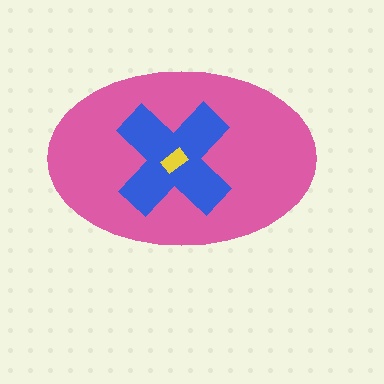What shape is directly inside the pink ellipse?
The blue cross.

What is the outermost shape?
The pink ellipse.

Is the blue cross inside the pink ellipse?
Yes.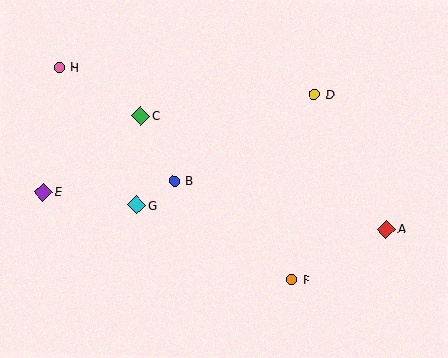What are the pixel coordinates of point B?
Point B is at (174, 181).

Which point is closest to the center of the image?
Point B at (174, 181) is closest to the center.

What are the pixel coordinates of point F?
Point F is at (292, 280).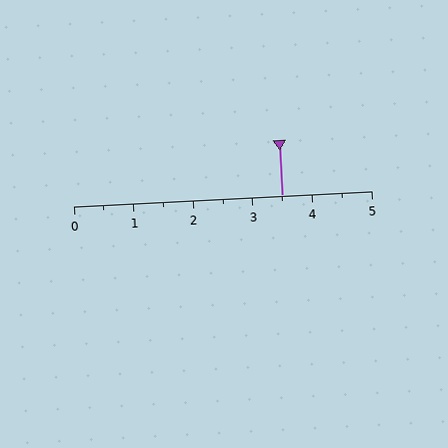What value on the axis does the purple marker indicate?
The marker indicates approximately 3.5.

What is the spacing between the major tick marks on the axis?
The major ticks are spaced 1 apart.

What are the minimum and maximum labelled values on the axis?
The axis runs from 0 to 5.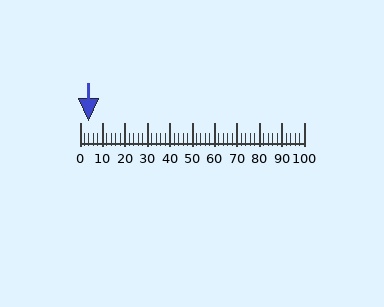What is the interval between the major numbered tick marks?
The major tick marks are spaced 10 units apart.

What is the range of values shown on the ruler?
The ruler shows values from 0 to 100.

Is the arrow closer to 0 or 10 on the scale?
The arrow is closer to 0.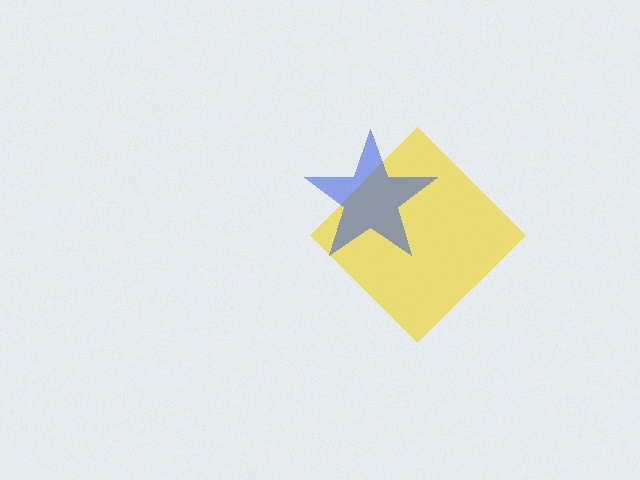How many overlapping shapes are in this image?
There are 2 overlapping shapes in the image.